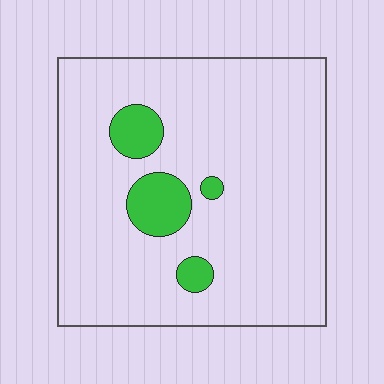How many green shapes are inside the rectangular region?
4.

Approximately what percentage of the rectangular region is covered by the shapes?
Approximately 10%.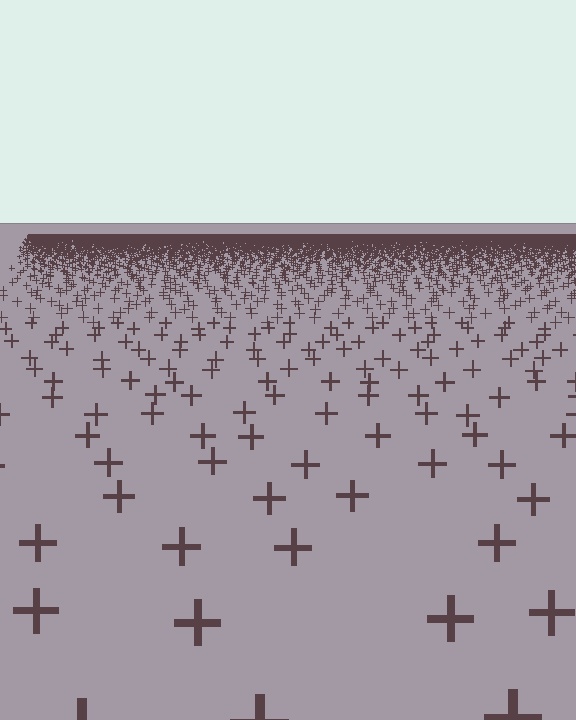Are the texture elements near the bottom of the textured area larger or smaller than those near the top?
Larger. Near the bottom, elements are closer to the viewer and appear at a bigger on-screen size.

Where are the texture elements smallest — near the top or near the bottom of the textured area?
Near the top.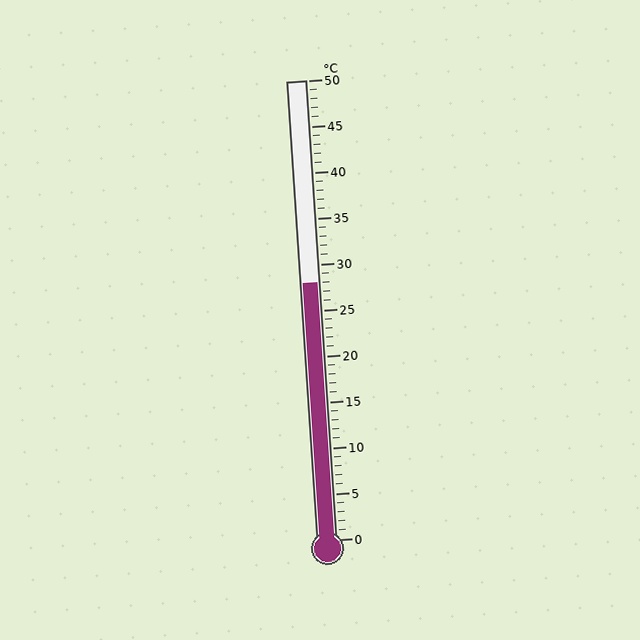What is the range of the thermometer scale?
The thermometer scale ranges from 0°C to 50°C.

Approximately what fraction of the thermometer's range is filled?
The thermometer is filled to approximately 55% of its range.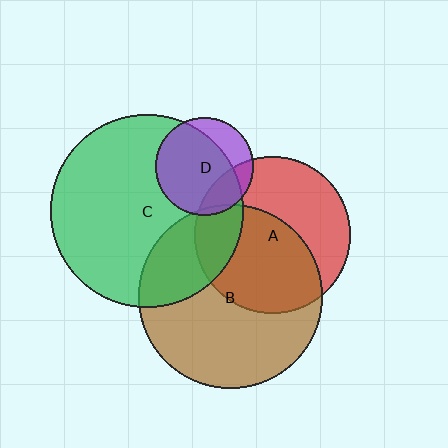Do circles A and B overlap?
Yes.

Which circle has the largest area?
Circle C (green).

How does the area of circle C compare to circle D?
Approximately 3.9 times.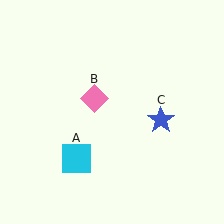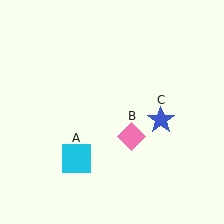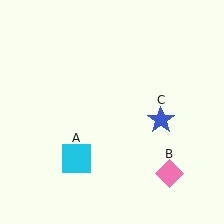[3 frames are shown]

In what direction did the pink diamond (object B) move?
The pink diamond (object B) moved down and to the right.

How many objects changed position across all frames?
1 object changed position: pink diamond (object B).